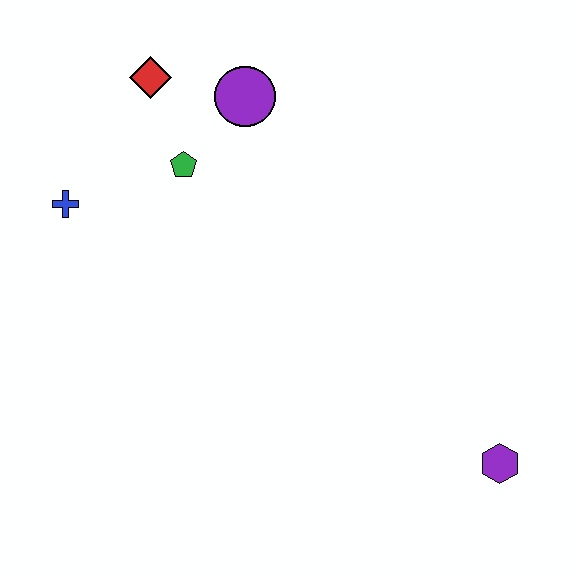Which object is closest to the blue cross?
The green pentagon is closest to the blue cross.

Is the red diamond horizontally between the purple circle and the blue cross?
Yes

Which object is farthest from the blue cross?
The purple hexagon is farthest from the blue cross.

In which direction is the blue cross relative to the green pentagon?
The blue cross is to the left of the green pentagon.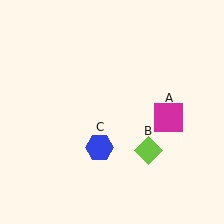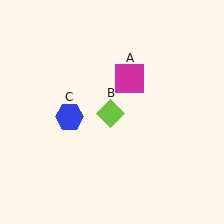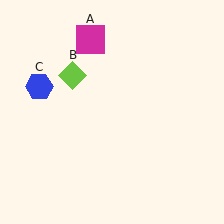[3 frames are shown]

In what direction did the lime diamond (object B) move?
The lime diamond (object B) moved up and to the left.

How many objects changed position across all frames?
3 objects changed position: magenta square (object A), lime diamond (object B), blue hexagon (object C).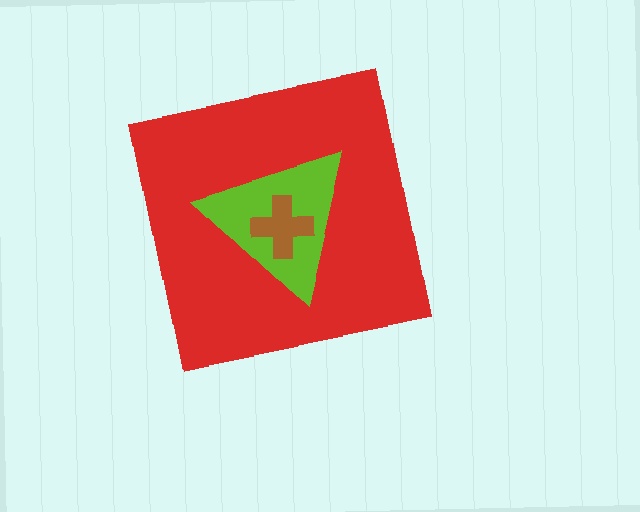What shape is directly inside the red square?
The lime triangle.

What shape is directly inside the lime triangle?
The brown cross.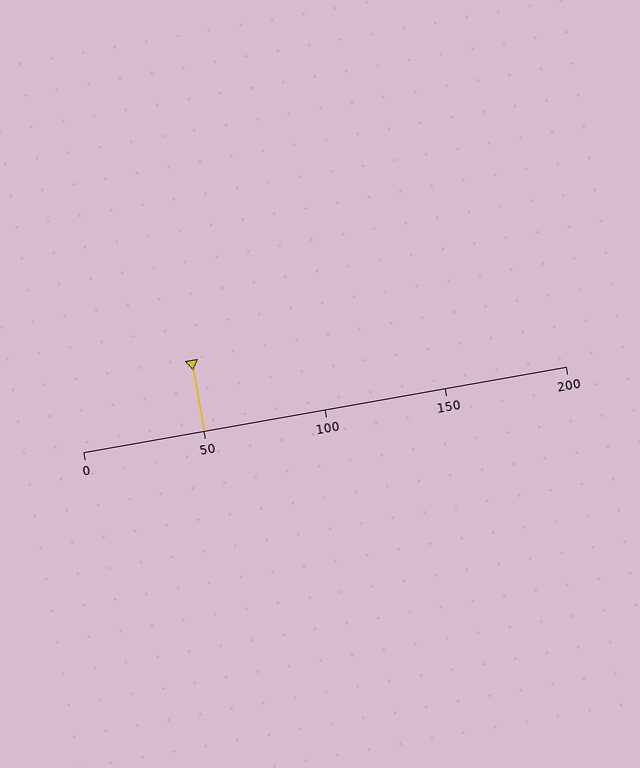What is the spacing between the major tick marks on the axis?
The major ticks are spaced 50 apart.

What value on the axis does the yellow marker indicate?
The marker indicates approximately 50.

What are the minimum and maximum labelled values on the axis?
The axis runs from 0 to 200.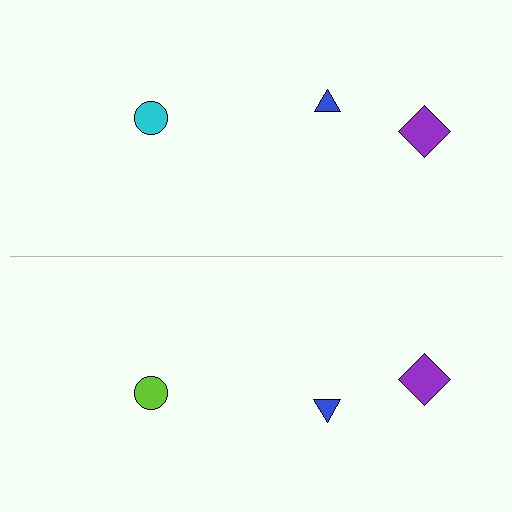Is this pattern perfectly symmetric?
No, the pattern is not perfectly symmetric. The lime circle on the bottom side breaks the symmetry — its mirror counterpart is cyan.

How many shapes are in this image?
There are 6 shapes in this image.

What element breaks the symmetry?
The lime circle on the bottom side breaks the symmetry — its mirror counterpart is cyan.